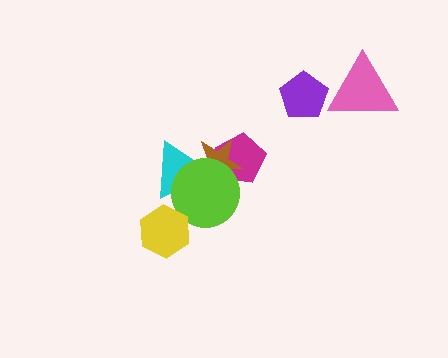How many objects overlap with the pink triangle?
1 object overlaps with the pink triangle.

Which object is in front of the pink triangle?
The purple pentagon is in front of the pink triangle.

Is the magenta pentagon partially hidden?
Yes, it is partially covered by another shape.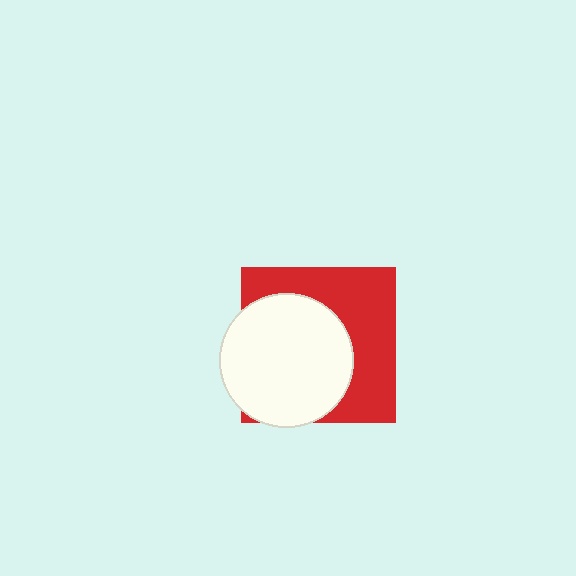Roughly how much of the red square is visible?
About half of it is visible (roughly 48%).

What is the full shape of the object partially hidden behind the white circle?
The partially hidden object is a red square.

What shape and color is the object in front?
The object in front is a white circle.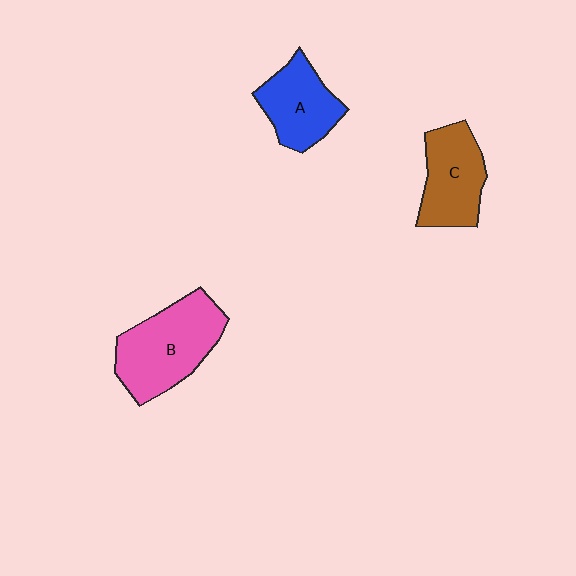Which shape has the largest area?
Shape B (pink).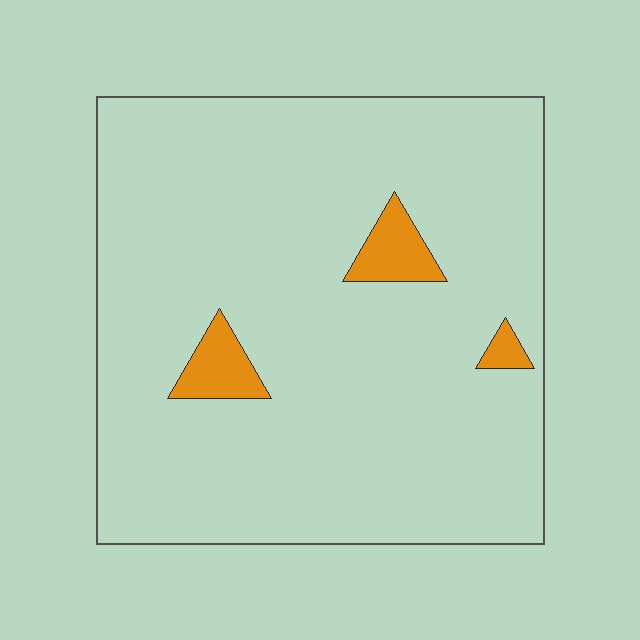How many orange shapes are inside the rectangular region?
3.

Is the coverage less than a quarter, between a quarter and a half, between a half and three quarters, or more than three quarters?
Less than a quarter.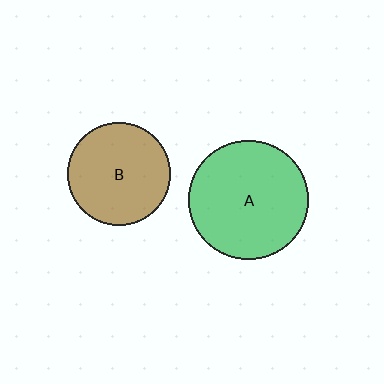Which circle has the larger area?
Circle A (green).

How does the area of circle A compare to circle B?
Approximately 1.3 times.